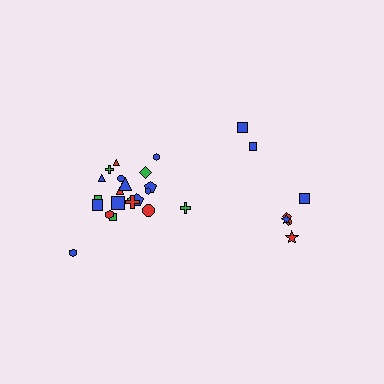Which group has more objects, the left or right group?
The left group.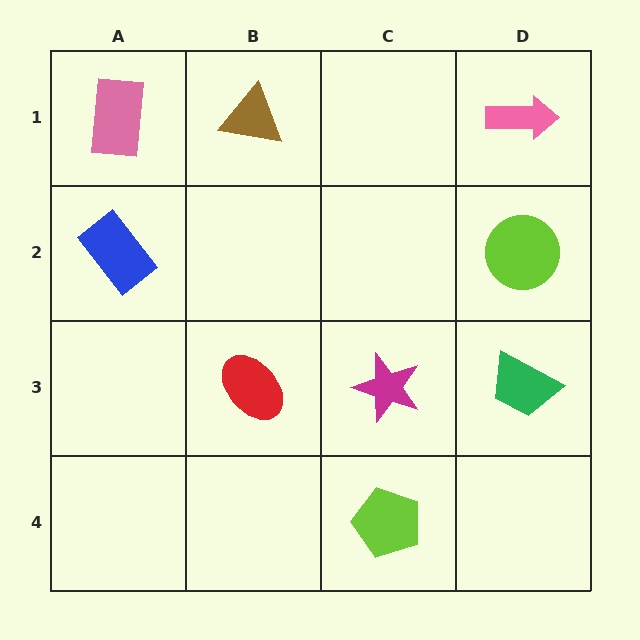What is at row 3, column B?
A red ellipse.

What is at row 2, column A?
A blue rectangle.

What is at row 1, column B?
A brown triangle.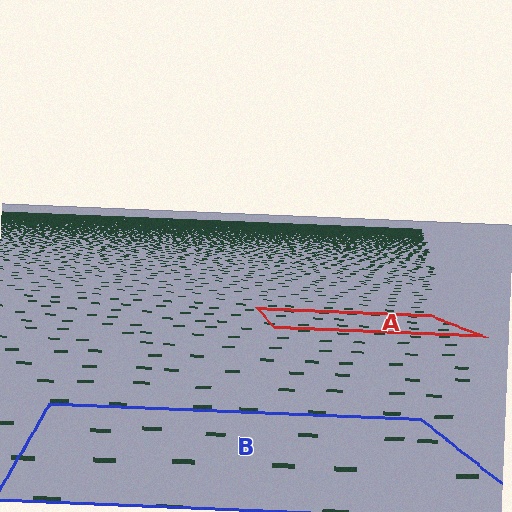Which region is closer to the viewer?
Region B is closer. The texture elements there are larger and more spread out.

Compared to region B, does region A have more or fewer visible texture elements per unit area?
Region A has more texture elements per unit area — they are packed more densely because it is farther away.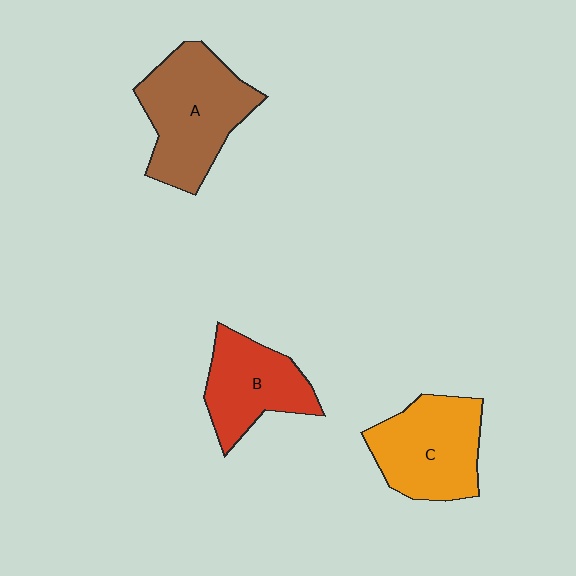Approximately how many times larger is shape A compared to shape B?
Approximately 1.4 times.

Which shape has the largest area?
Shape A (brown).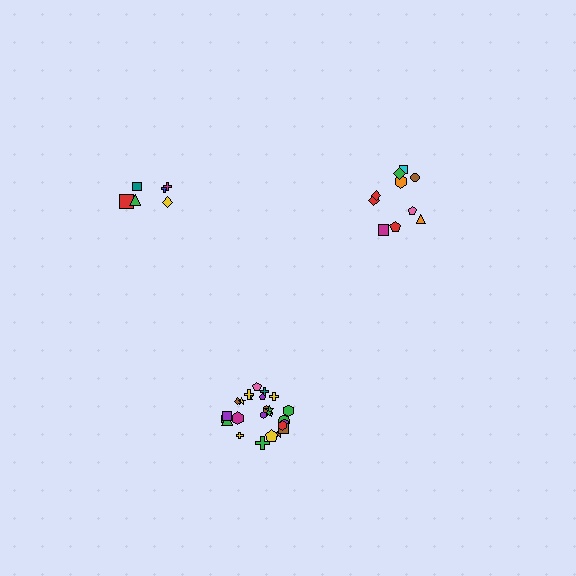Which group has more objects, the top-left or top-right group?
The top-right group.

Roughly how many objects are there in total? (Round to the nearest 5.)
Roughly 40 objects in total.